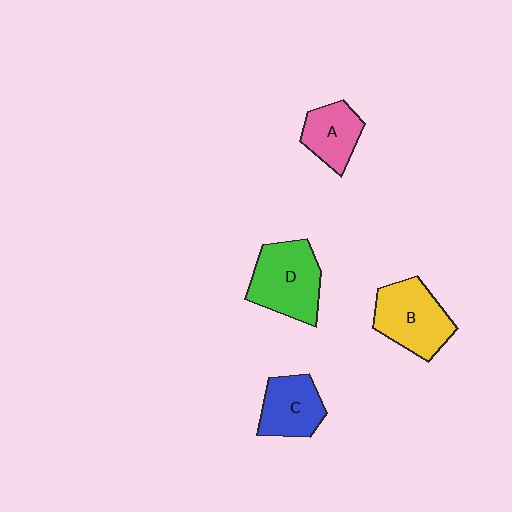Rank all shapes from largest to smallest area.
From largest to smallest: D (green), B (yellow), C (blue), A (pink).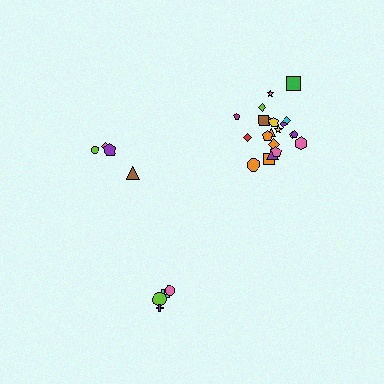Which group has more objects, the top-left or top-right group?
The top-right group.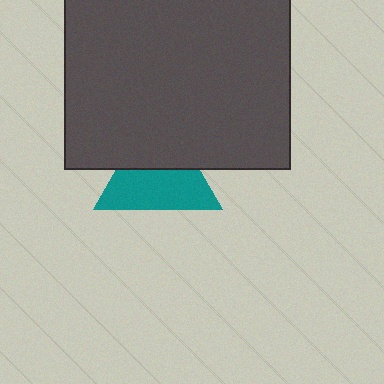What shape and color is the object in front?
The object in front is a dark gray square.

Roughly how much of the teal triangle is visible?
About half of it is visible (roughly 58%).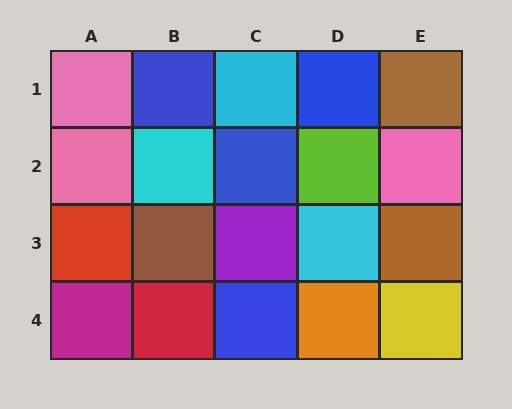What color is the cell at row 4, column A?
Magenta.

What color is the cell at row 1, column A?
Pink.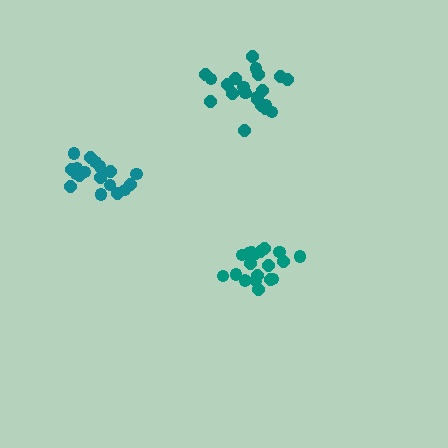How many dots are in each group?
Group 1: 19 dots, Group 2: 18 dots, Group 3: 21 dots (58 total).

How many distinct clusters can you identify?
There are 3 distinct clusters.